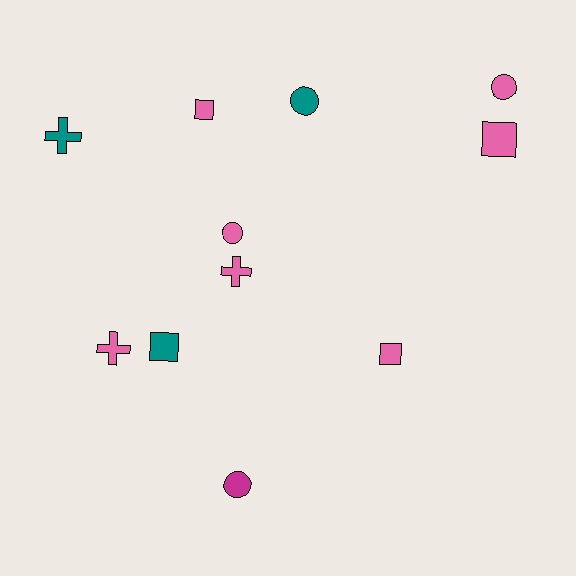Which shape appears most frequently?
Circle, with 4 objects.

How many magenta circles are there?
There is 1 magenta circle.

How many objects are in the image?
There are 11 objects.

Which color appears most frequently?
Pink, with 7 objects.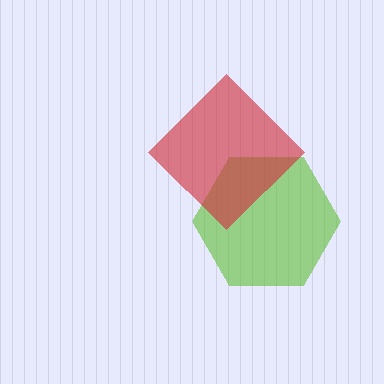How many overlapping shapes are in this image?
There are 2 overlapping shapes in the image.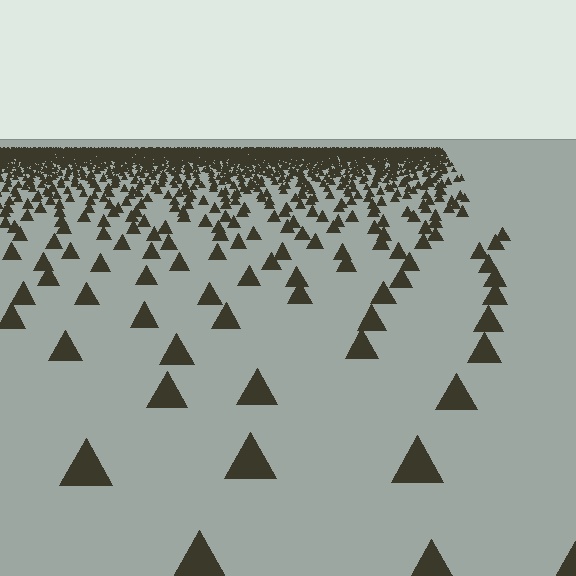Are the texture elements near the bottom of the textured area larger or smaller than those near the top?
Larger. Near the bottom, elements are closer to the viewer and appear at a bigger on-screen size.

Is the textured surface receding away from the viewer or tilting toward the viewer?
The surface is receding away from the viewer. Texture elements get smaller and denser toward the top.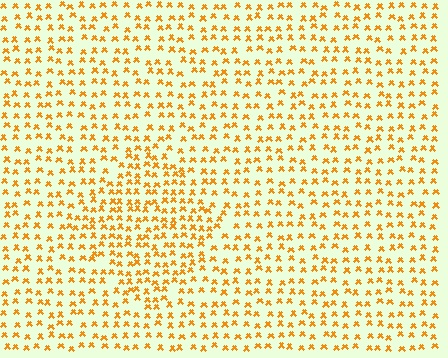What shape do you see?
I see a diamond.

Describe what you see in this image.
The image contains small orange elements arranged at two different densities. A diamond-shaped region is visible where the elements are more densely packed than the surrounding area.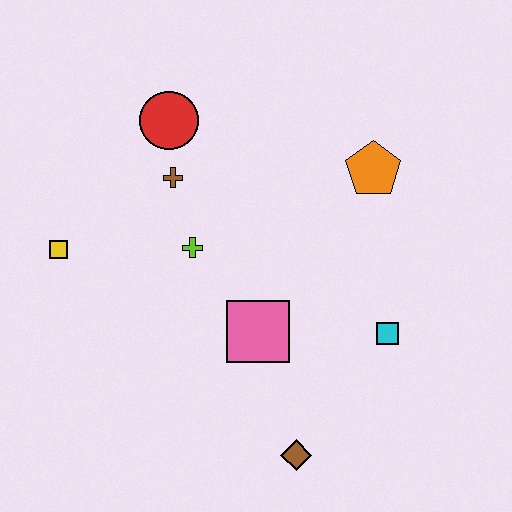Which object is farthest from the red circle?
The brown diamond is farthest from the red circle.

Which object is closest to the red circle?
The brown cross is closest to the red circle.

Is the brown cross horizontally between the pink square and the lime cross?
No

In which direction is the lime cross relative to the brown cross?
The lime cross is below the brown cross.